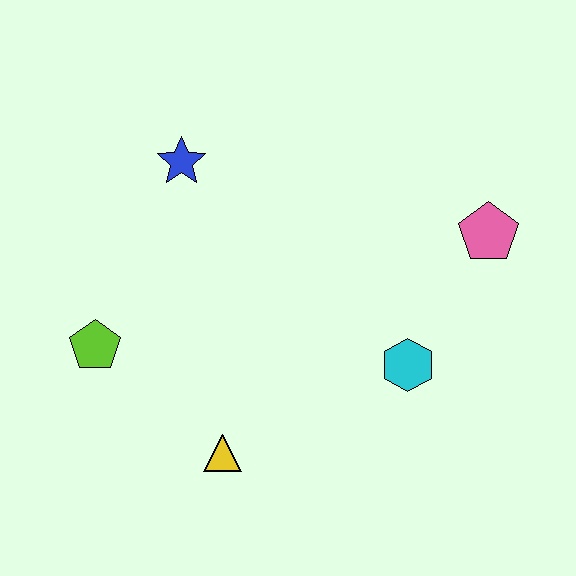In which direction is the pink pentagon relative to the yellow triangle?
The pink pentagon is to the right of the yellow triangle.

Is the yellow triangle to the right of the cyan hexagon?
No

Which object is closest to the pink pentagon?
The cyan hexagon is closest to the pink pentagon.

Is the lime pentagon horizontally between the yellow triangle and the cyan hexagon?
No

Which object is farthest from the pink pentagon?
The lime pentagon is farthest from the pink pentagon.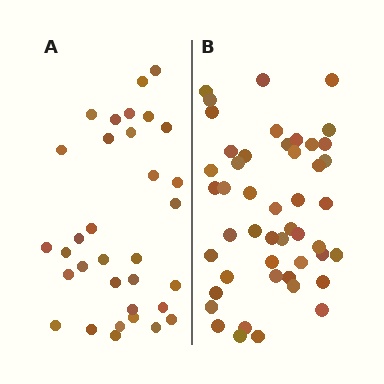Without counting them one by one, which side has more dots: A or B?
Region B (the right region) has more dots.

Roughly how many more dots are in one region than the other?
Region B has approximately 15 more dots than region A.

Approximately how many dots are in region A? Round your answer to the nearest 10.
About 30 dots. (The exact count is 33, which rounds to 30.)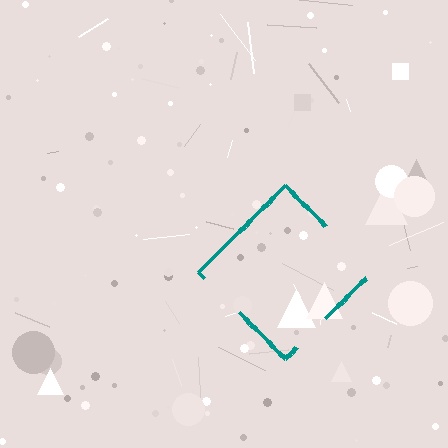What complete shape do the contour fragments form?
The contour fragments form a diamond.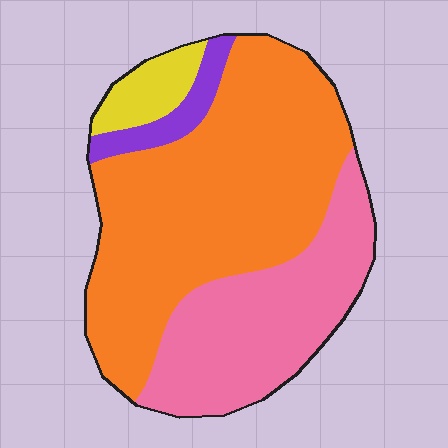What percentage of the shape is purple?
Purple covers around 5% of the shape.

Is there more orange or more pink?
Orange.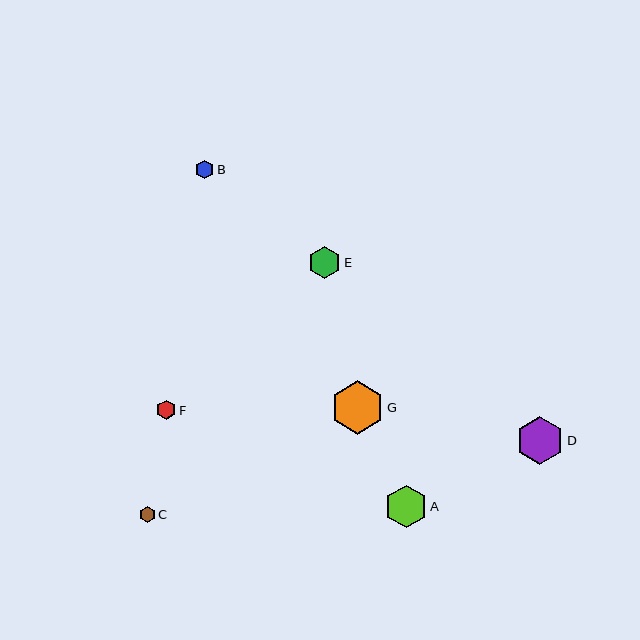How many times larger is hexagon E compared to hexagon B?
Hexagon E is approximately 1.7 times the size of hexagon B.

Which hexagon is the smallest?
Hexagon C is the smallest with a size of approximately 16 pixels.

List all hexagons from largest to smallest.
From largest to smallest: G, D, A, E, F, B, C.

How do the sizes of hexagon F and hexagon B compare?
Hexagon F and hexagon B are approximately the same size.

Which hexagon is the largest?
Hexagon G is the largest with a size of approximately 54 pixels.